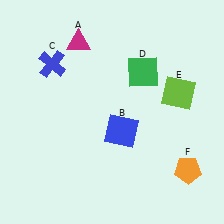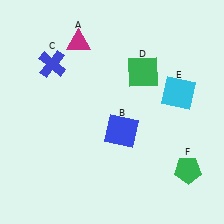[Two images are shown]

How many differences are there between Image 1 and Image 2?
There are 2 differences between the two images.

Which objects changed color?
E changed from lime to cyan. F changed from orange to green.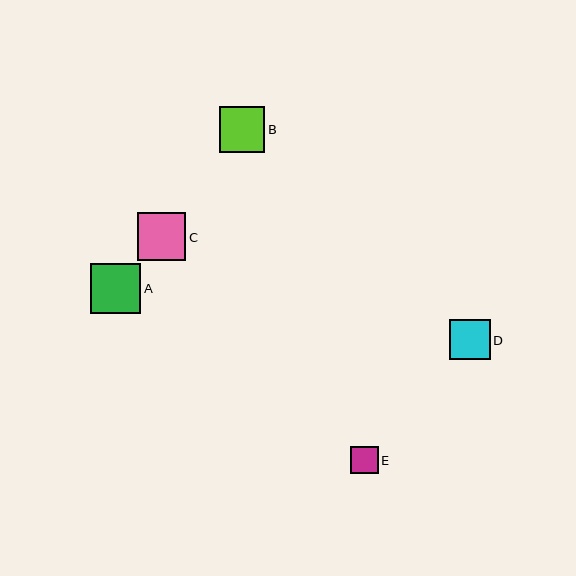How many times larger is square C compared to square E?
Square C is approximately 1.7 times the size of square E.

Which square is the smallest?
Square E is the smallest with a size of approximately 28 pixels.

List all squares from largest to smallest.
From largest to smallest: A, C, B, D, E.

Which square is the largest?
Square A is the largest with a size of approximately 51 pixels.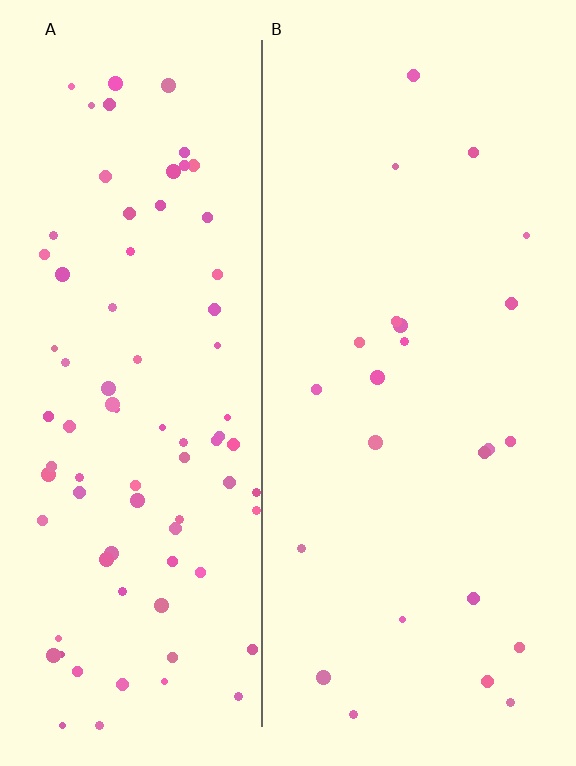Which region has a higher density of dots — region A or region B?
A (the left).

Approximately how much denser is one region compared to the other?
Approximately 3.6× — region A over region B.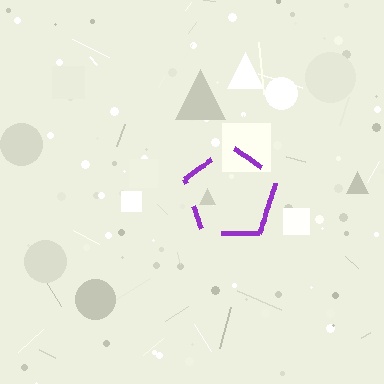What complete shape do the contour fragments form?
The contour fragments form a pentagon.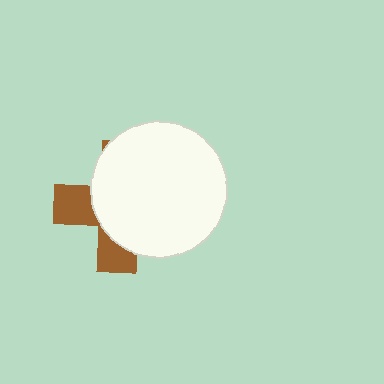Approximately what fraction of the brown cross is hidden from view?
Roughly 68% of the brown cross is hidden behind the white circle.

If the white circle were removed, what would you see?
You would see the complete brown cross.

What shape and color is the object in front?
The object in front is a white circle.